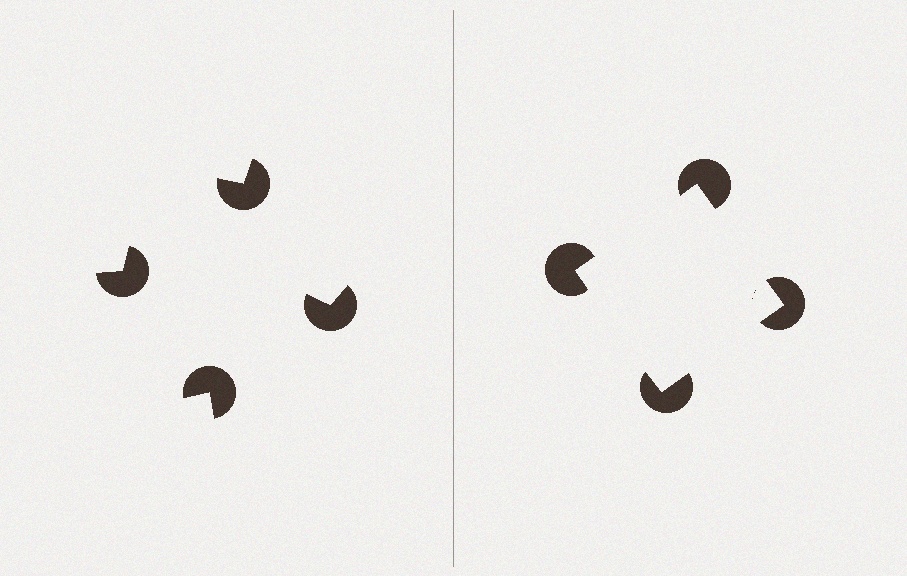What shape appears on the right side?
An illusory square.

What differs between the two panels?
The pac-man discs are positioned identically on both sides; only the wedge orientations differ. On the right they align to a square; on the left they are misaligned.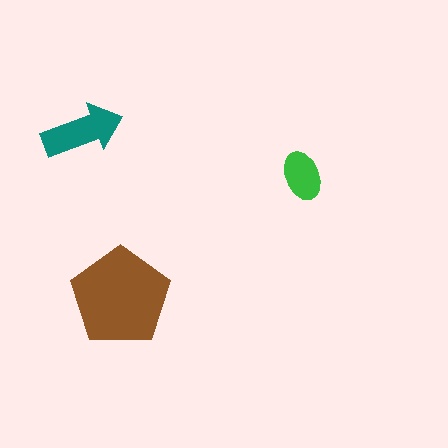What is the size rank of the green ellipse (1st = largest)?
3rd.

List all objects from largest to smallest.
The brown pentagon, the teal arrow, the green ellipse.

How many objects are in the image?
There are 3 objects in the image.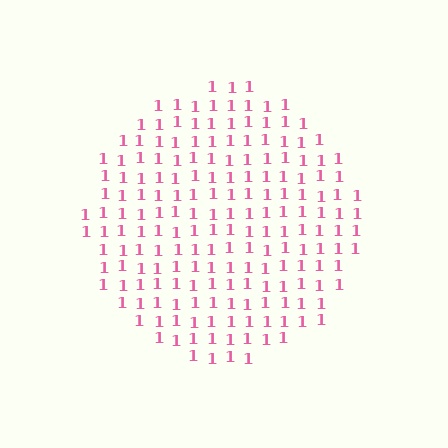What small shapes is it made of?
It is made of small digit 1's.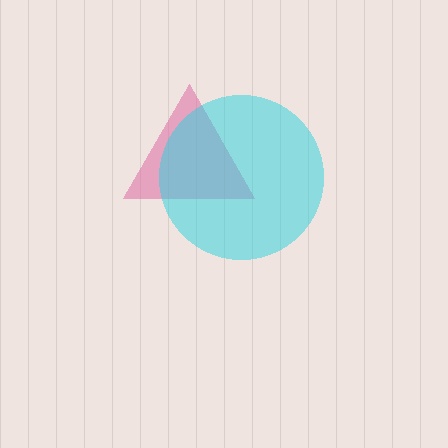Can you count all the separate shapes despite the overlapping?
Yes, there are 2 separate shapes.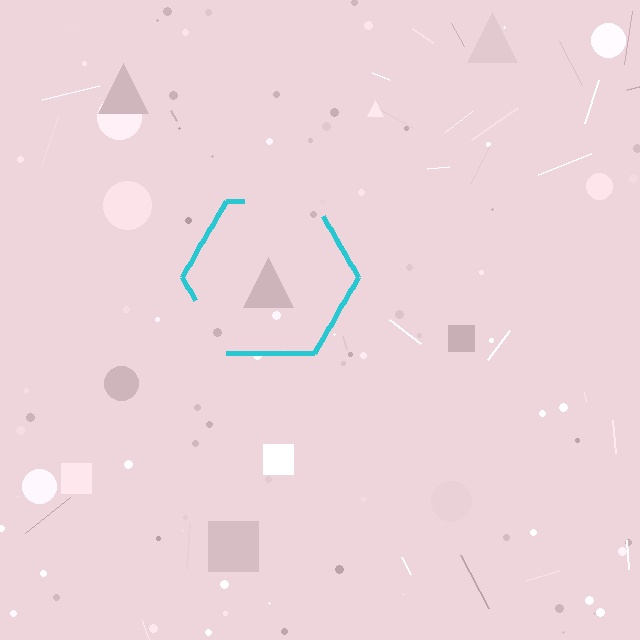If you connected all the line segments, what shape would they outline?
They would outline a hexagon.